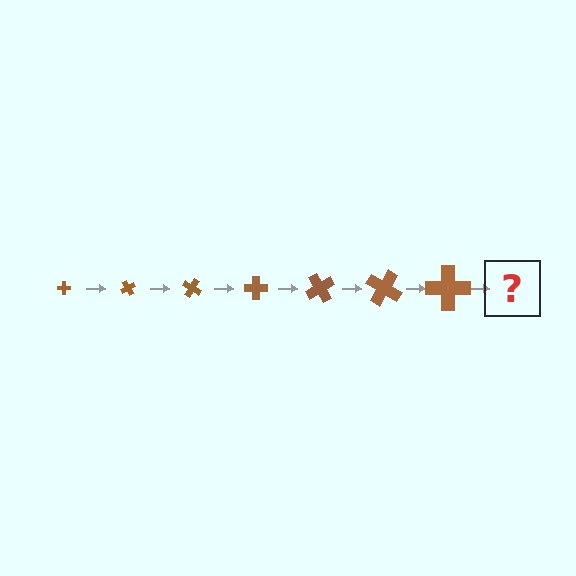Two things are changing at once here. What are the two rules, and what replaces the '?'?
The two rules are that the cross grows larger each step and it rotates 60 degrees each step. The '?' should be a cross, larger than the previous one and rotated 420 degrees from the start.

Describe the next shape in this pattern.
It should be a cross, larger than the previous one and rotated 420 degrees from the start.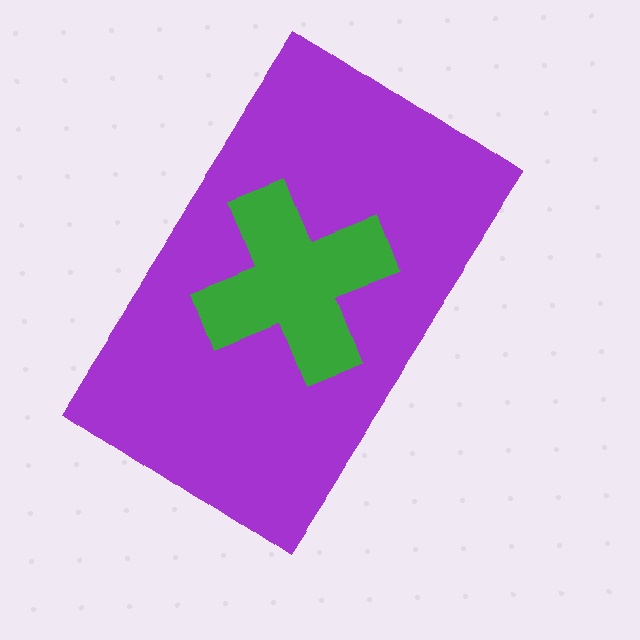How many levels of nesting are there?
2.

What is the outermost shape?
The purple rectangle.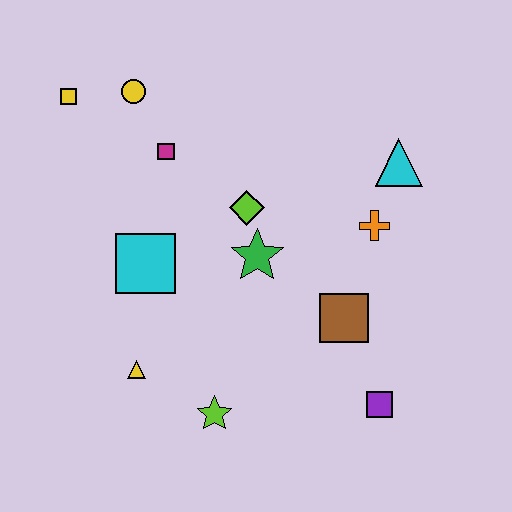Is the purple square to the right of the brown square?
Yes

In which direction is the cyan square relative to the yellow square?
The cyan square is below the yellow square.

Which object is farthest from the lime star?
The yellow square is farthest from the lime star.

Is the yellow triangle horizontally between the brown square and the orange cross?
No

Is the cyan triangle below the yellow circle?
Yes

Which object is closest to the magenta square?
The yellow circle is closest to the magenta square.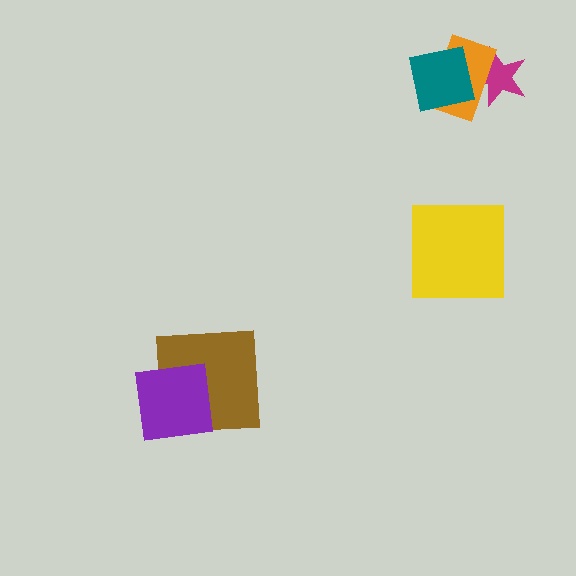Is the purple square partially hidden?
No, no other shape covers it.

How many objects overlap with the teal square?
2 objects overlap with the teal square.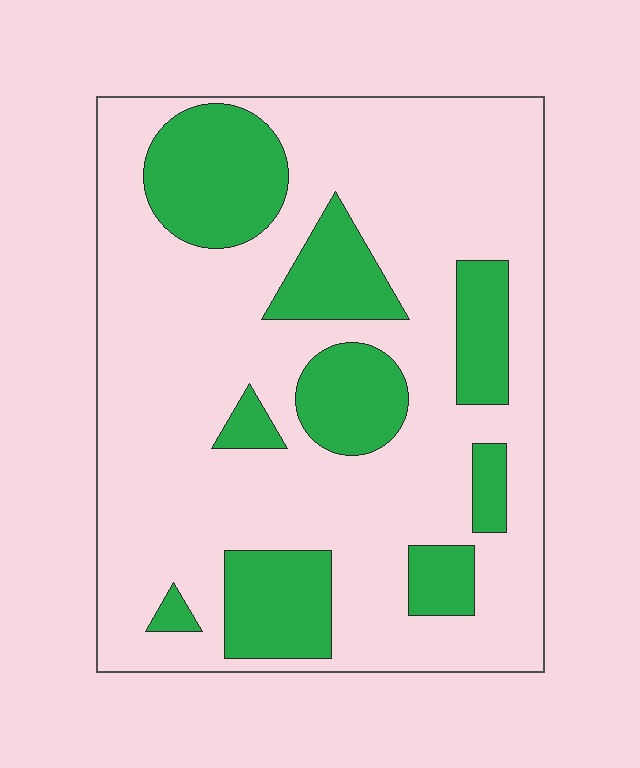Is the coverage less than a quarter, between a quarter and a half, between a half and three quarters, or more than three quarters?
Between a quarter and a half.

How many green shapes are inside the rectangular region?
9.